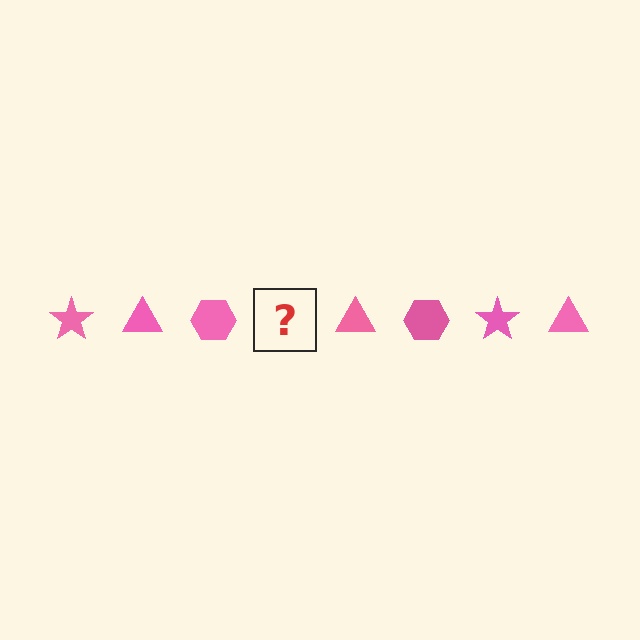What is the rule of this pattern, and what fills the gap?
The rule is that the pattern cycles through star, triangle, hexagon shapes in pink. The gap should be filled with a pink star.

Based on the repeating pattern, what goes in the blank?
The blank should be a pink star.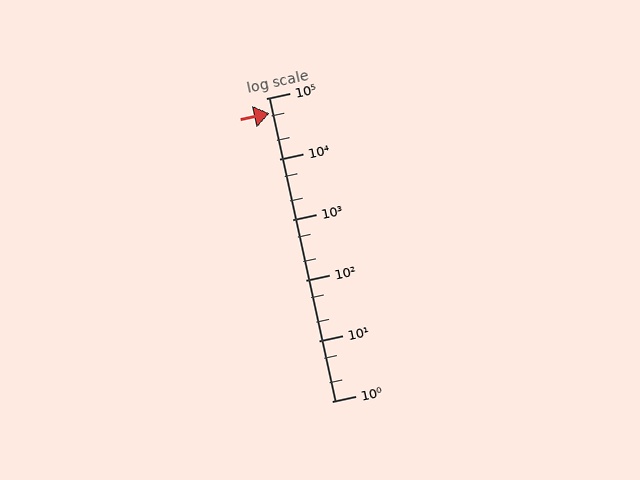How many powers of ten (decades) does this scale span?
The scale spans 5 decades, from 1 to 100000.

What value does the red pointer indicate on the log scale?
The pointer indicates approximately 57000.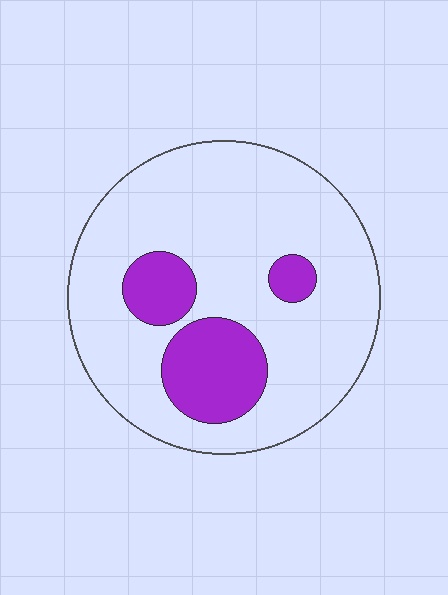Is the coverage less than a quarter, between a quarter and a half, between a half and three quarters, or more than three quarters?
Less than a quarter.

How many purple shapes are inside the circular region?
3.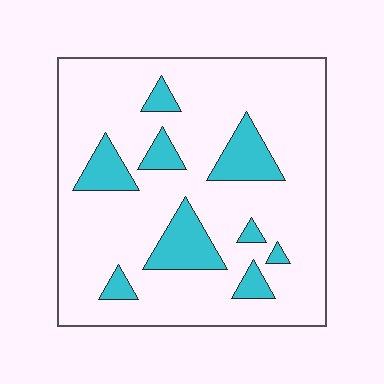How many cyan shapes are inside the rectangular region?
9.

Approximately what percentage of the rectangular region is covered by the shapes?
Approximately 15%.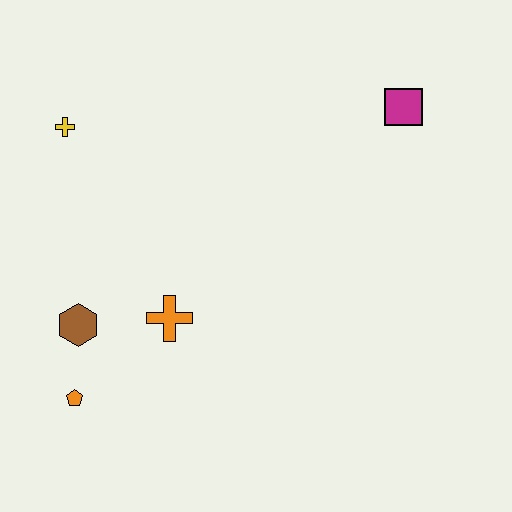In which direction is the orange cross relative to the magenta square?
The orange cross is to the left of the magenta square.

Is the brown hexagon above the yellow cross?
No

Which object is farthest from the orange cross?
The magenta square is farthest from the orange cross.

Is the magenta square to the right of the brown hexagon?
Yes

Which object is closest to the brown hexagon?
The orange pentagon is closest to the brown hexagon.